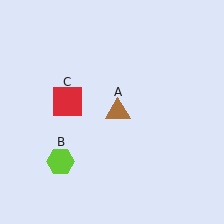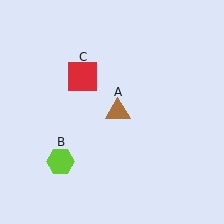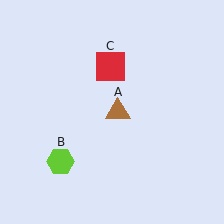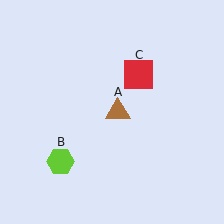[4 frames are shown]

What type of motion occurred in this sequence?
The red square (object C) rotated clockwise around the center of the scene.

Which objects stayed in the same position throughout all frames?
Brown triangle (object A) and lime hexagon (object B) remained stationary.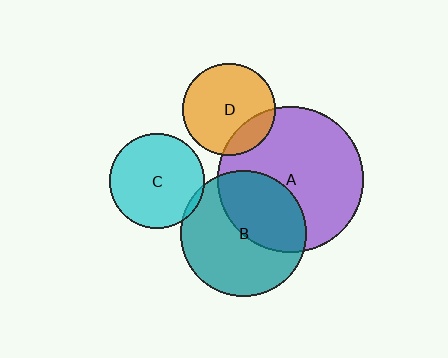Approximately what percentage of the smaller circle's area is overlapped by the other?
Approximately 40%.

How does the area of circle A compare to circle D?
Approximately 2.5 times.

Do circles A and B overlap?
Yes.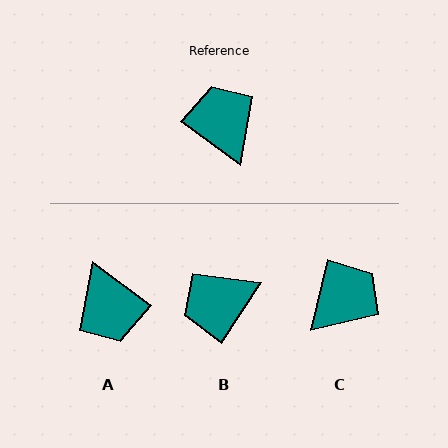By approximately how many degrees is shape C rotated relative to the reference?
Approximately 67 degrees clockwise.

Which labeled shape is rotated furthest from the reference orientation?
A, about 180 degrees away.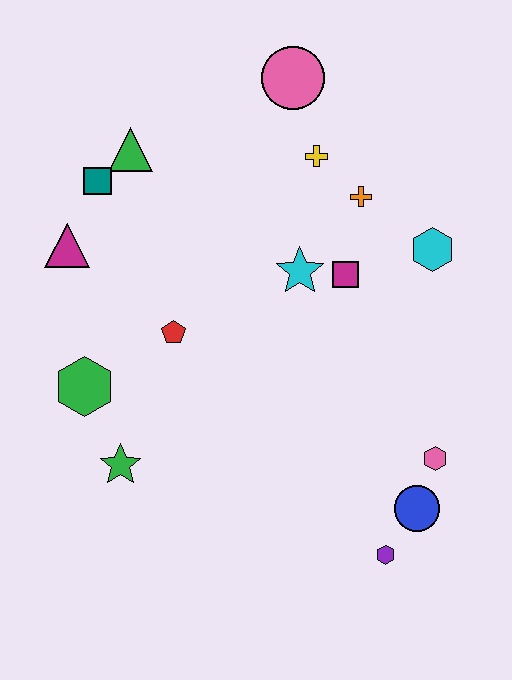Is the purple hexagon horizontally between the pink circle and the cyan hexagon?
Yes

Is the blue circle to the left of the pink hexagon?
Yes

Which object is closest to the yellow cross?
The orange cross is closest to the yellow cross.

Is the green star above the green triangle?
No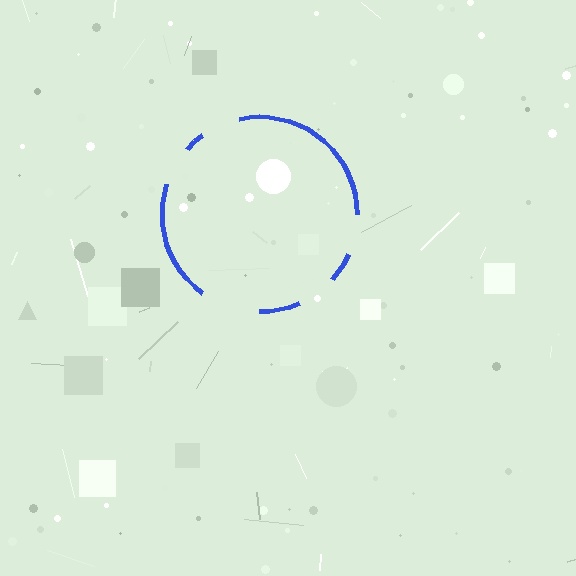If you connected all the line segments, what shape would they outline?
They would outline a circle.